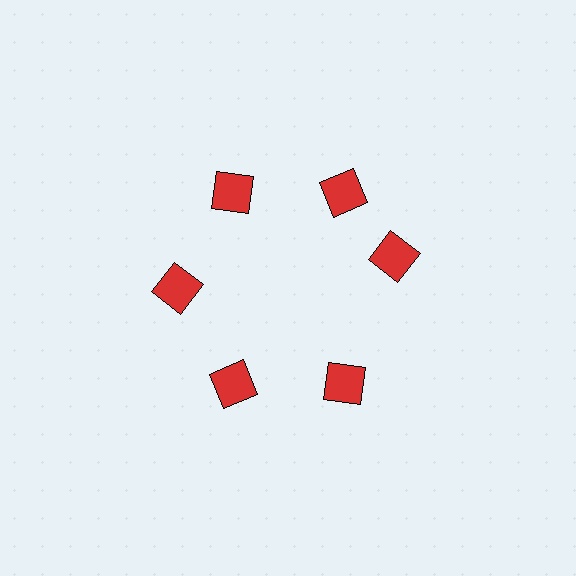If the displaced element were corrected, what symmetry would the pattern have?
It would have 6-fold rotational symmetry — the pattern would map onto itself every 60 degrees.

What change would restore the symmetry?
The symmetry would be restored by rotating it back into even spacing with its neighbors so that all 6 squares sit at equal angles and equal distance from the center.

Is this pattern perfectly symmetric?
No. The 6 red squares are arranged in a ring, but one element near the 3 o'clock position is rotated out of alignment along the ring, breaking the 6-fold rotational symmetry.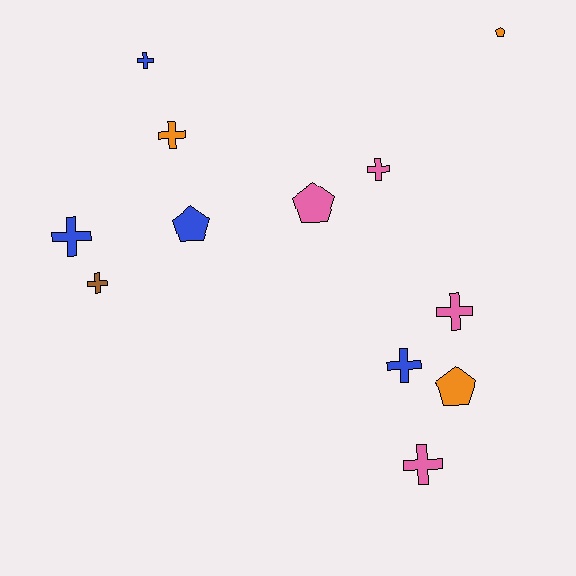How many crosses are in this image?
There are 8 crosses.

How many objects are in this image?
There are 12 objects.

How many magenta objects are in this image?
There are no magenta objects.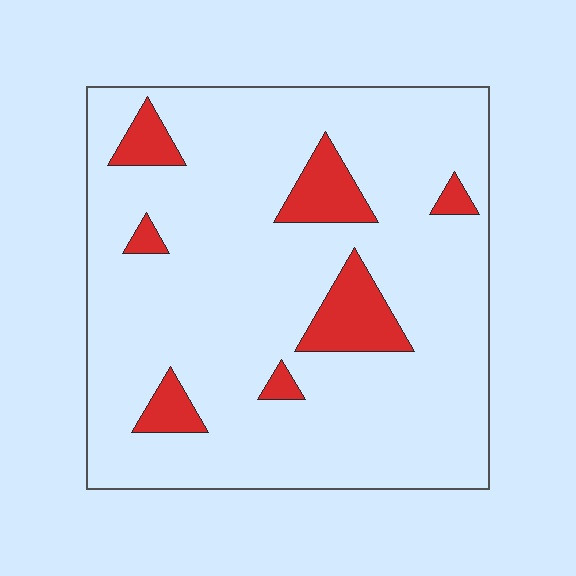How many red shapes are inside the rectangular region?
7.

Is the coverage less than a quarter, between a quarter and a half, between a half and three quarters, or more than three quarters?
Less than a quarter.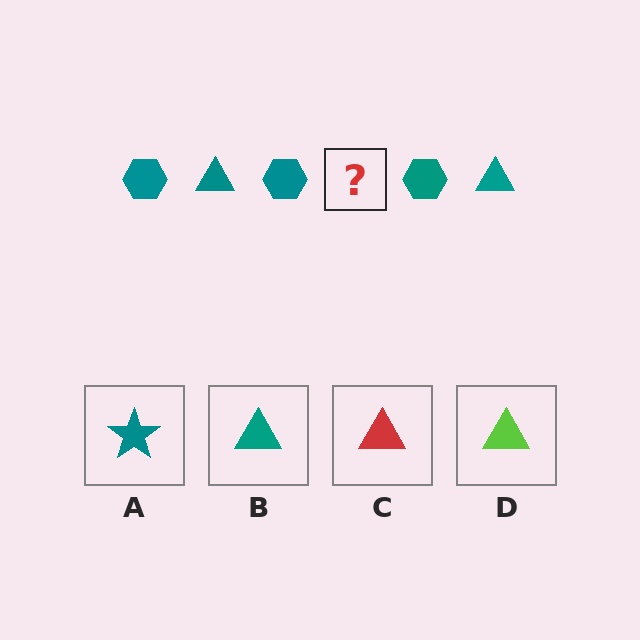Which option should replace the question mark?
Option B.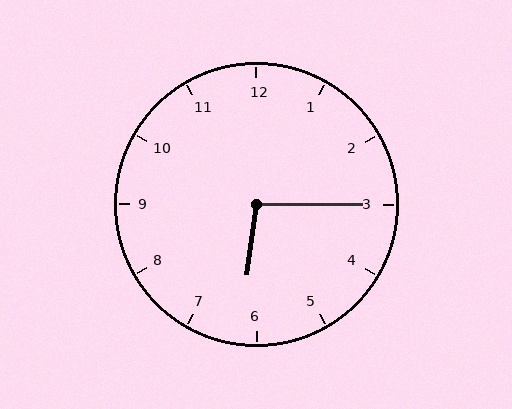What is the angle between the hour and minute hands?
Approximately 98 degrees.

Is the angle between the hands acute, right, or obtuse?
It is obtuse.